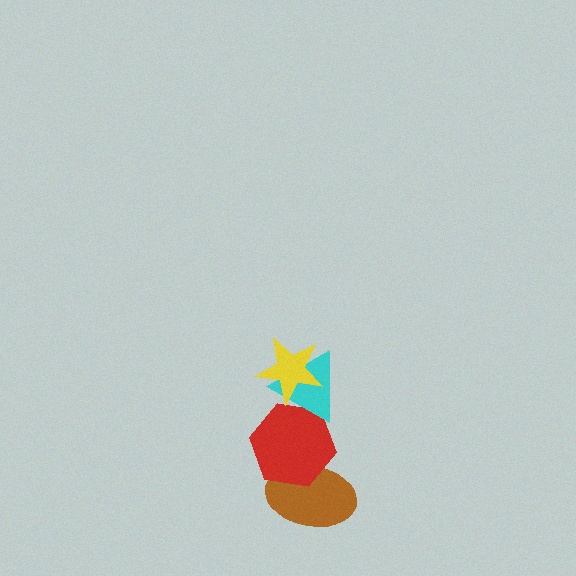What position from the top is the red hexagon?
The red hexagon is 3rd from the top.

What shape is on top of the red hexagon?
The cyan triangle is on top of the red hexagon.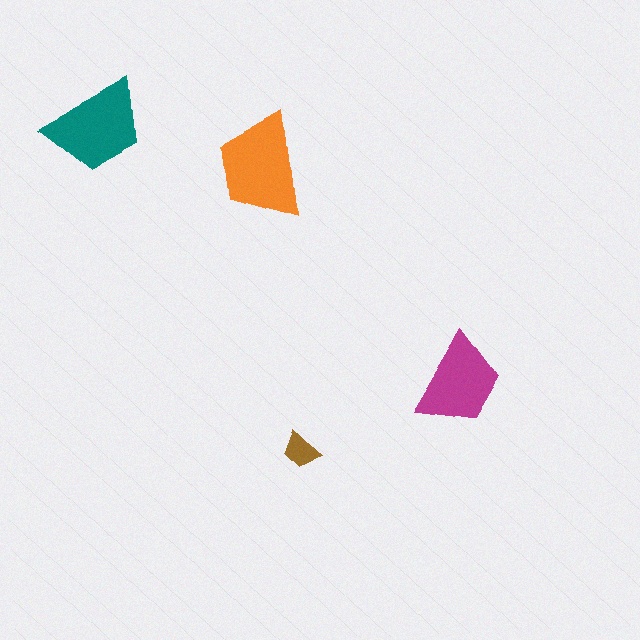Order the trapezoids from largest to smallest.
the orange one, the teal one, the magenta one, the brown one.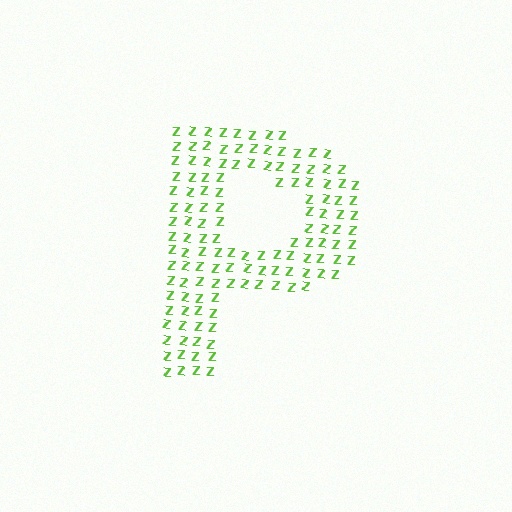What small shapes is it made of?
It is made of small letter Z's.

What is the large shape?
The large shape is the letter P.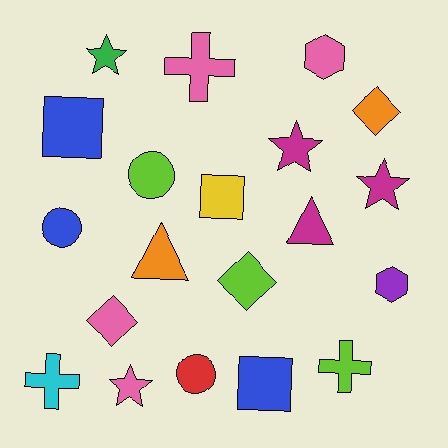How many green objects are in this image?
There is 1 green object.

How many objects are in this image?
There are 20 objects.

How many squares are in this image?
There are 3 squares.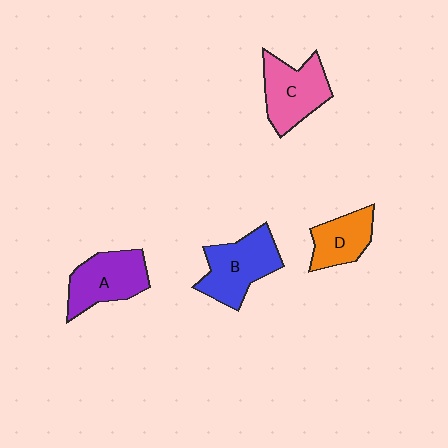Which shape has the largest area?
Shape B (blue).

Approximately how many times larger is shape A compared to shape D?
Approximately 1.3 times.